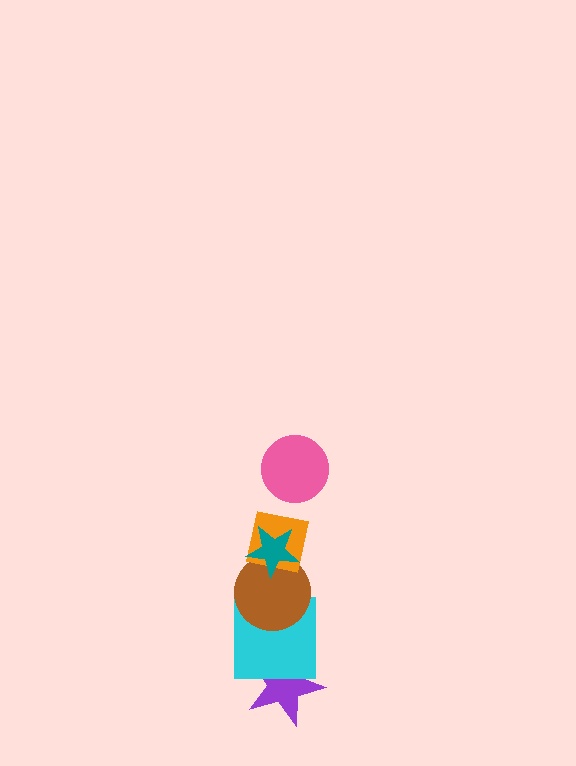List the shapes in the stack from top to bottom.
From top to bottom: the pink circle, the teal star, the orange square, the brown circle, the cyan square, the purple star.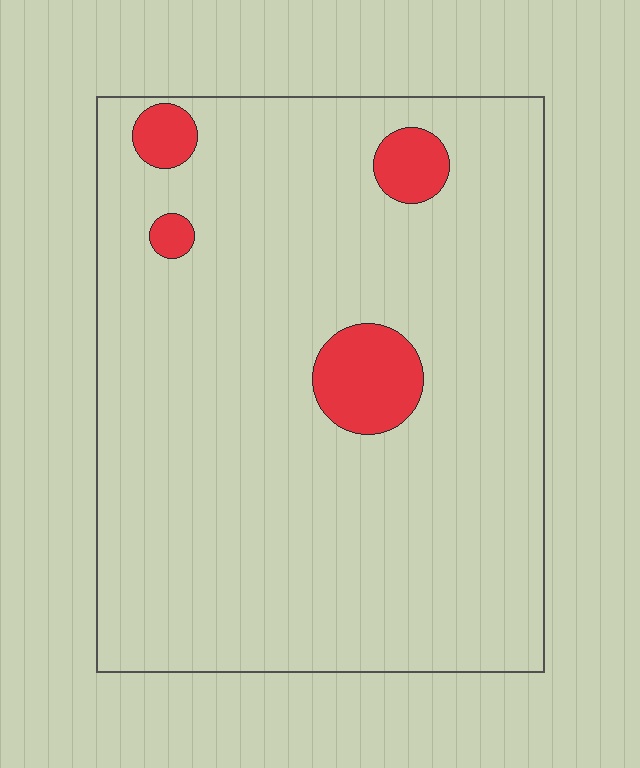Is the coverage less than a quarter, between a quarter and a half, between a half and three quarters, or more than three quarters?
Less than a quarter.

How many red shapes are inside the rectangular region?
4.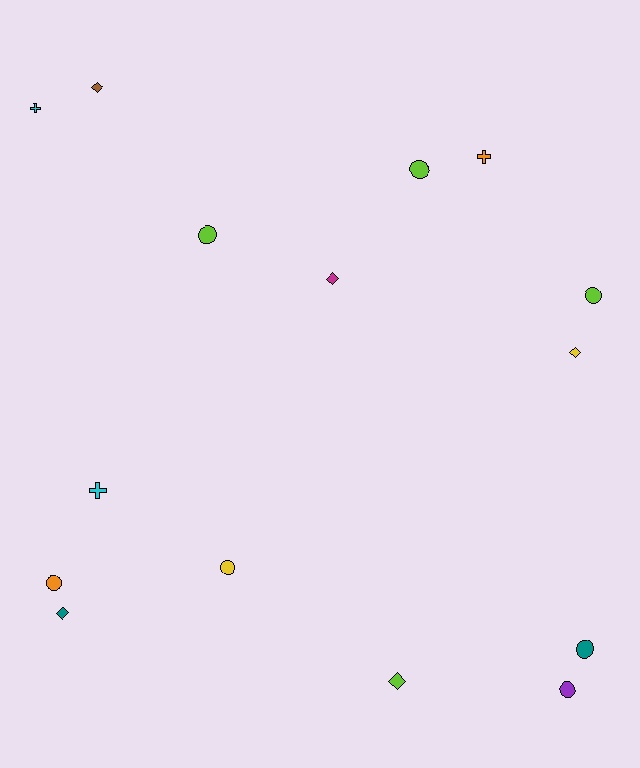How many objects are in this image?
There are 15 objects.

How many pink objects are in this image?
There are no pink objects.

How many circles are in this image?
There are 7 circles.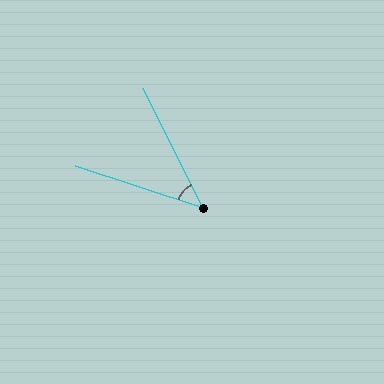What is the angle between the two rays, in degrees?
Approximately 45 degrees.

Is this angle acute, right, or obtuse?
It is acute.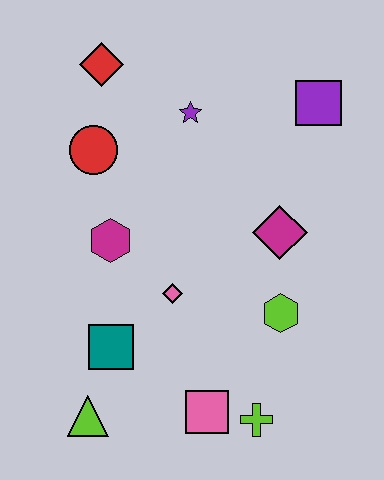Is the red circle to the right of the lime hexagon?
No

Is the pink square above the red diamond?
No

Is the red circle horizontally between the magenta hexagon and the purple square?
No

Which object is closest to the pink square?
The lime cross is closest to the pink square.